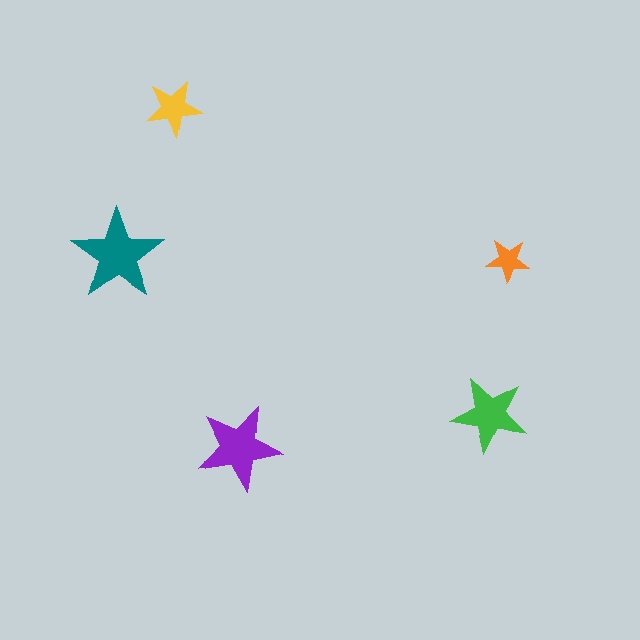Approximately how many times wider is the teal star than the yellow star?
About 1.5 times wider.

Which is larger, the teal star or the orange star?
The teal one.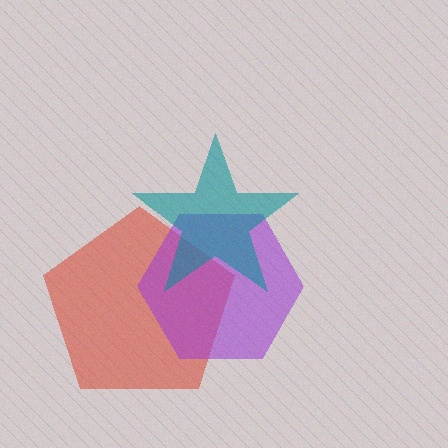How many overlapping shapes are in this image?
There are 3 overlapping shapes in the image.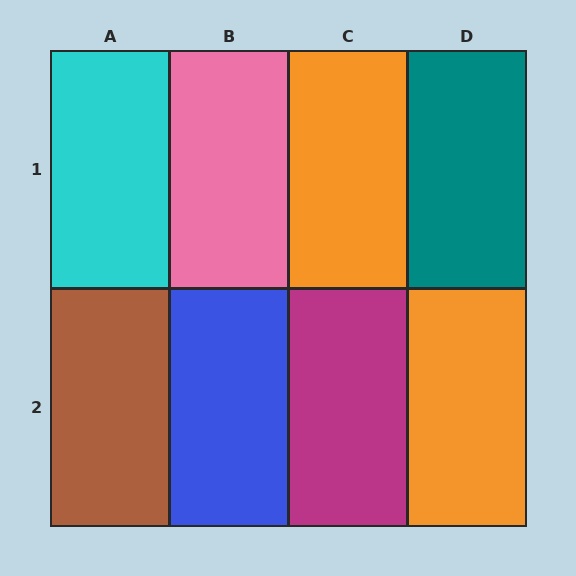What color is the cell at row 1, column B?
Pink.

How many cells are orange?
2 cells are orange.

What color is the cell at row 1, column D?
Teal.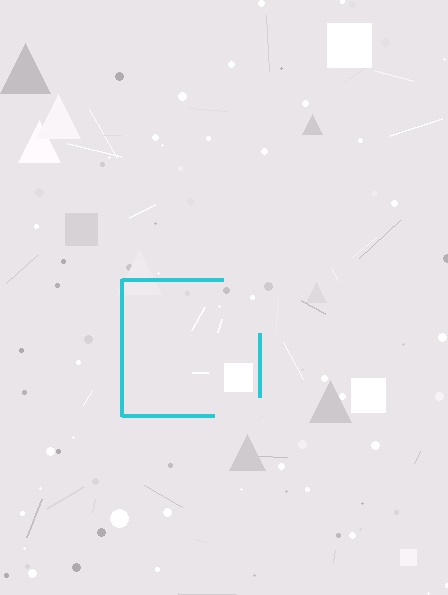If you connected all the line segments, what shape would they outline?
They would outline a square.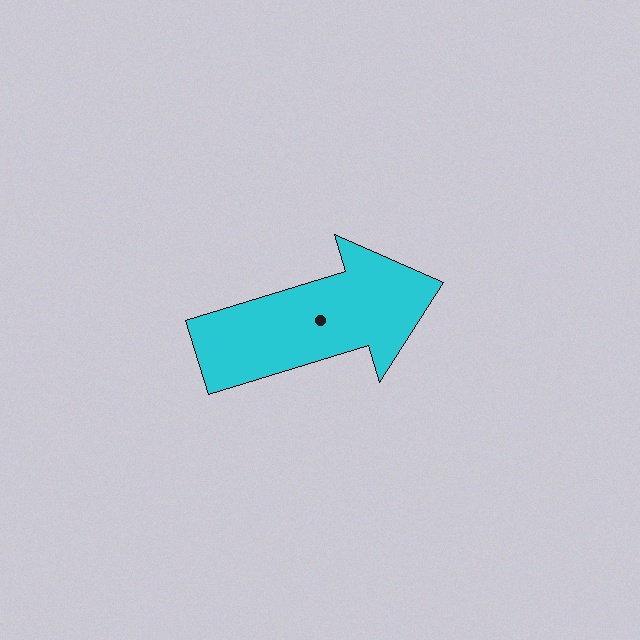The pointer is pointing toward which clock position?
Roughly 2 o'clock.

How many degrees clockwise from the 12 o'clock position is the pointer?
Approximately 73 degrees.